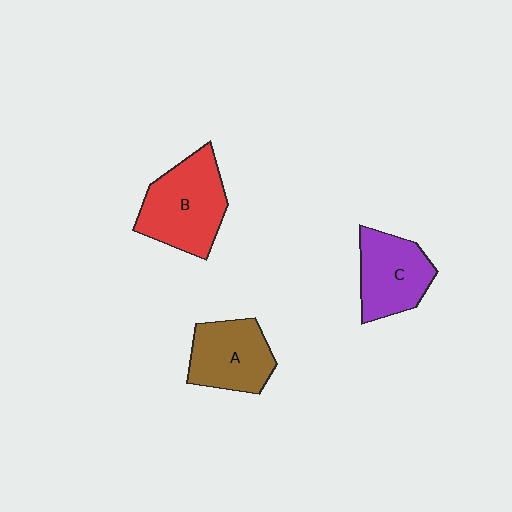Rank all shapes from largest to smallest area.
From largest to smallest: B (red), A (brown), C (purple).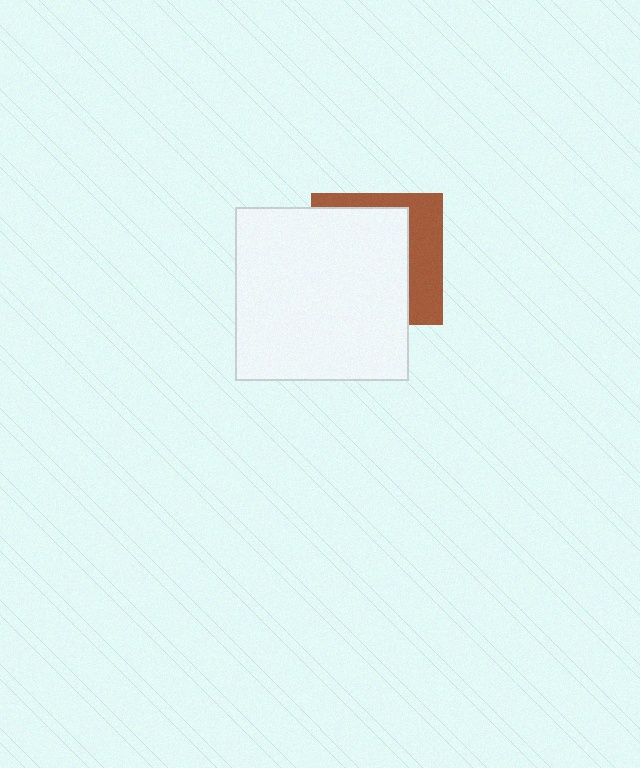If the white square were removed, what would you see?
You would see the complete brown square.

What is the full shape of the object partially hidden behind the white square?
The partially hidden object is a brown square.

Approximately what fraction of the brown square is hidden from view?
Roughly 66% of the brown square is hidden behind the white square.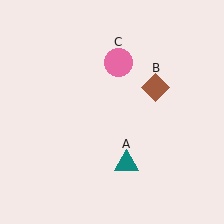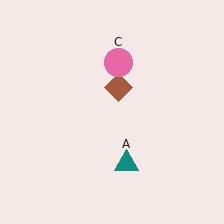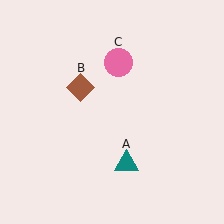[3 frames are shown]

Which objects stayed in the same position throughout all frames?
Teal triangle (object A) and pink circle (object C) remained stationary.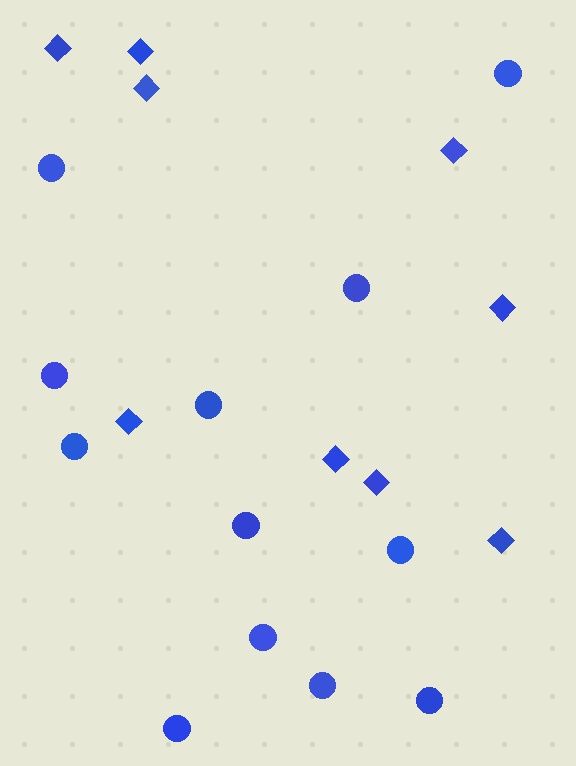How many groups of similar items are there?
There are 2 groups: one group of diamonds (9) and one group of circles (12).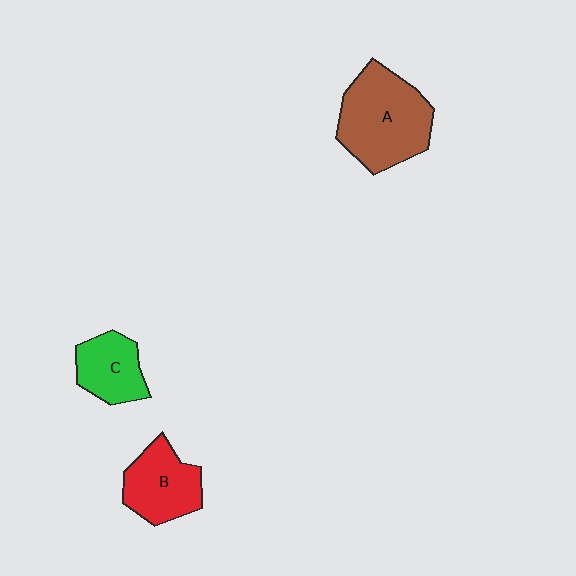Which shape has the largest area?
Shape A (brown).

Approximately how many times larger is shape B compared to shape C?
Approximately 1.2 times.